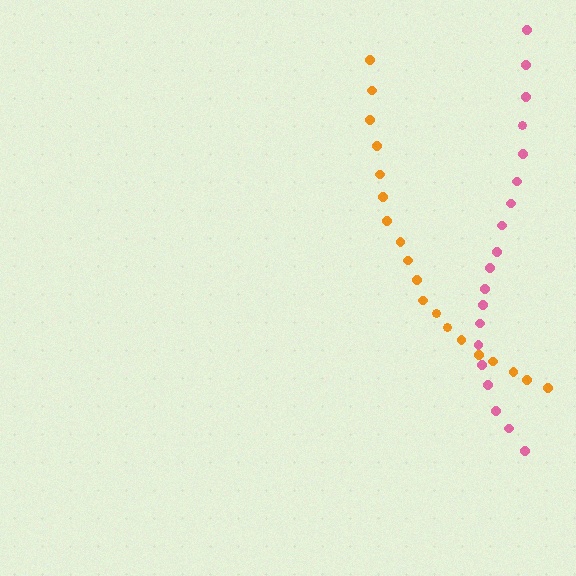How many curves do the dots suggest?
There are 2 distinct paths.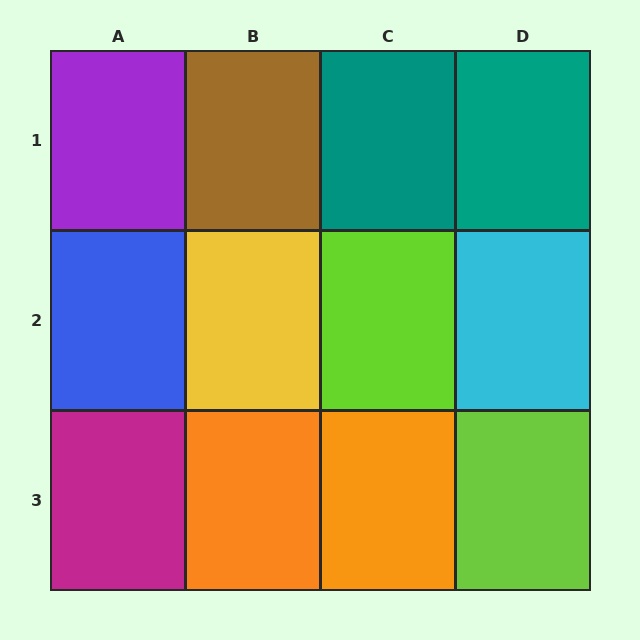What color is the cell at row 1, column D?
Teal.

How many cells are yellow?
1 cell is yellow.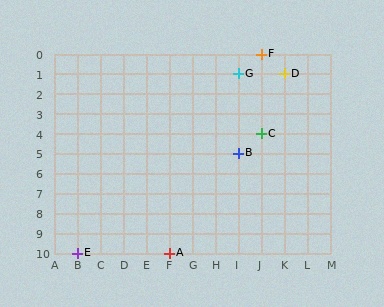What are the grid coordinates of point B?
Point B is at grid coordinates (I, 5).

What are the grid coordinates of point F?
Point F is at grid coordinates (J, 0).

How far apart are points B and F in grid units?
Points B and F are 1 column and 5 rows apart (about 5.1 grid units diagonally).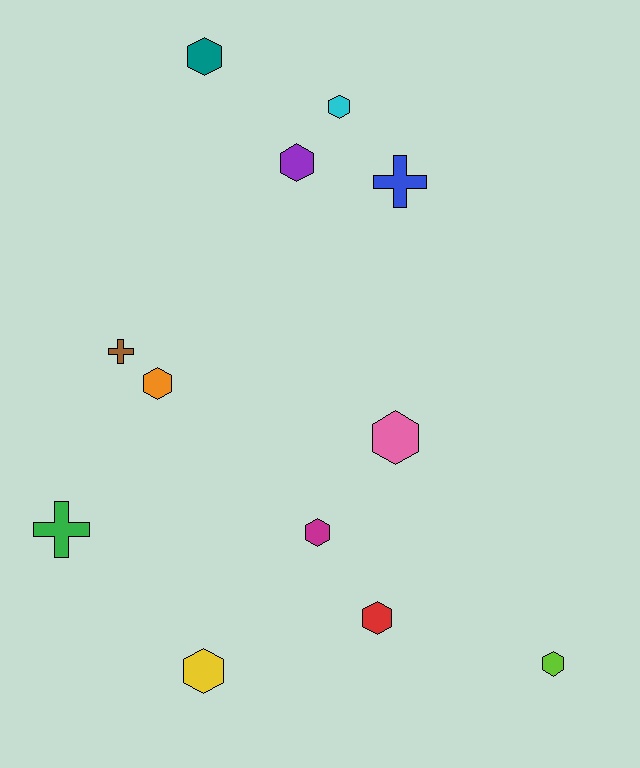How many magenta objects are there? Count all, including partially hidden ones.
There is 1 magenta object.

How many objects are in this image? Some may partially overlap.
There are 12 objects.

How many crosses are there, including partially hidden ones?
There are 3 crosses.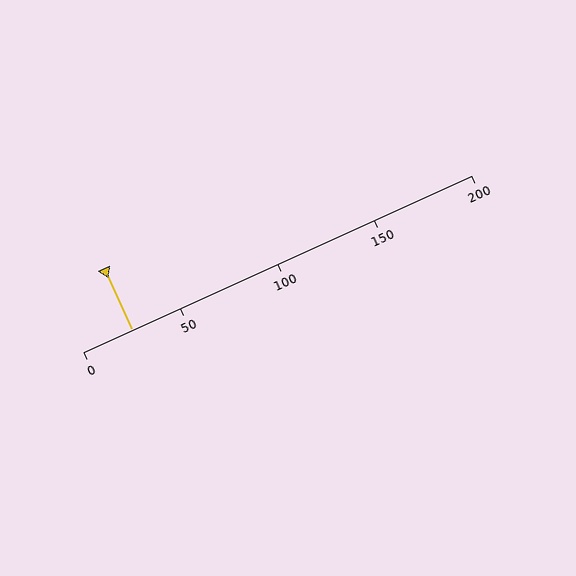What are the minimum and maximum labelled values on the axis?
The axis runs from 0 to 200.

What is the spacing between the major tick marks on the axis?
The major ticks are spaced 50 apart.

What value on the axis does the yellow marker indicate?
The marker indicates approximately 25.